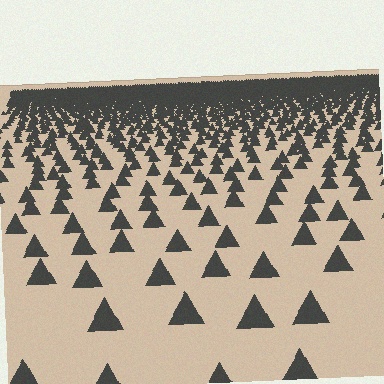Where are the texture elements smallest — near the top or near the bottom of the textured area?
Near the top.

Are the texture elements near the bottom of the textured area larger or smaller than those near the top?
Larger. Near the bottom, elements are closer to the viewer and appear at a bigger on-screen size.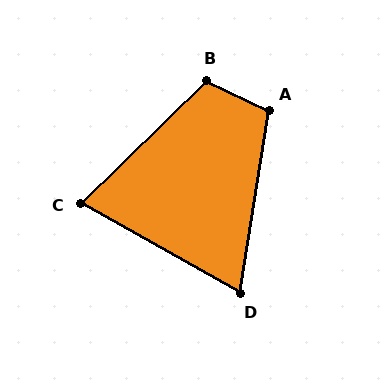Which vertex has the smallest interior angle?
D, at approximately 70 degrees.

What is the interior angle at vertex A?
Approximately 107 degrees (obtuse).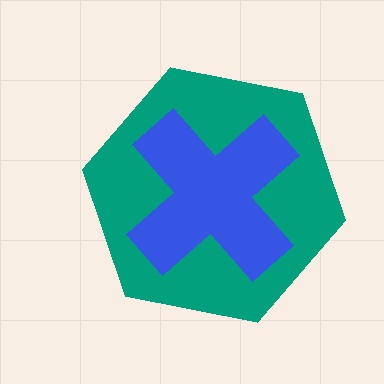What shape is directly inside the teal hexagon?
The blue cross.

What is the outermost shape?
The teal hexagon.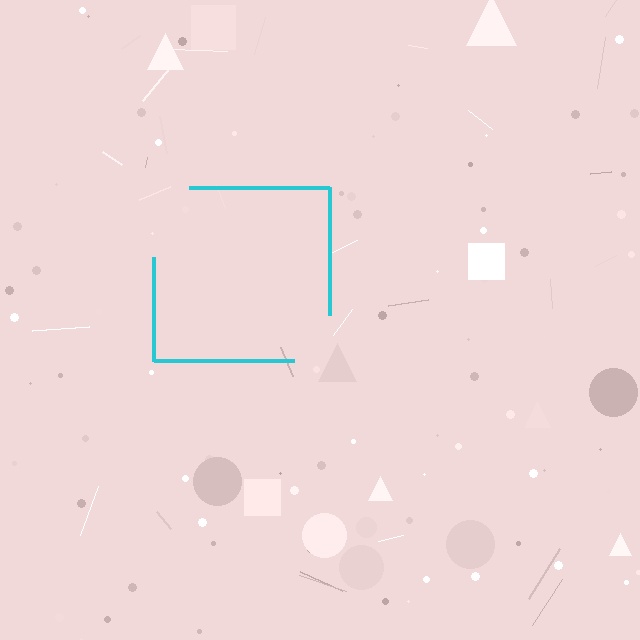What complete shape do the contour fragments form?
The contour fragments form a square.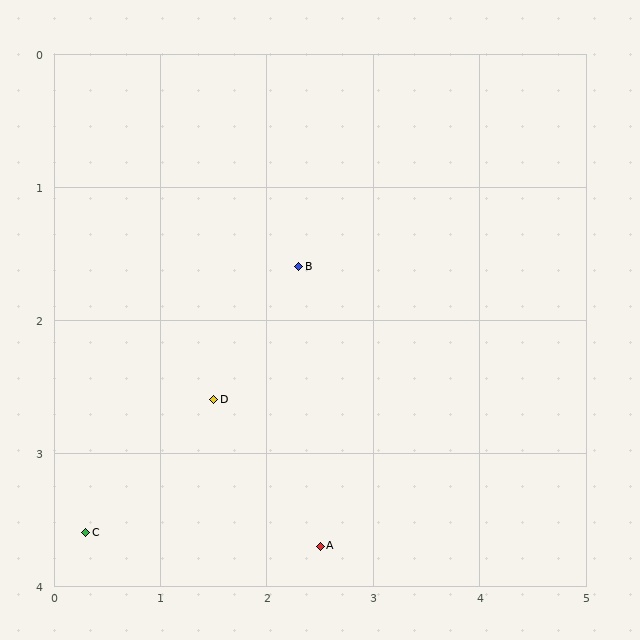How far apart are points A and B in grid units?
Points A and B are about 2.1 grid units apart.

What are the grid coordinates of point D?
Point D is at approximately (1.5, 2.6).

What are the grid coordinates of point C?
Point C is at approximately (0.3, 3.6).